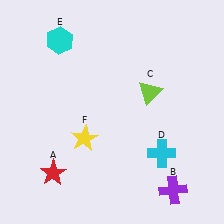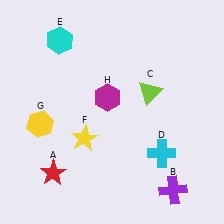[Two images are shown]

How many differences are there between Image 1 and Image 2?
There are 2 differences between the two images.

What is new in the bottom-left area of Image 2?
A yellow hexagon (G) was added in the bottom-left area of Image 2.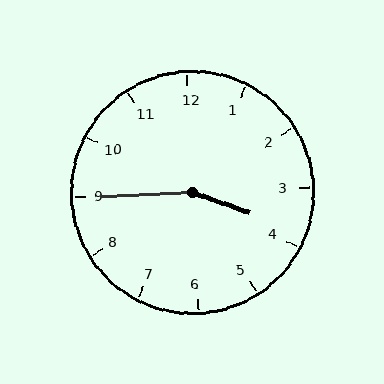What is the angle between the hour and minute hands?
Approximately 158 degrees.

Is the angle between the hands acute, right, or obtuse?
It is obtuse.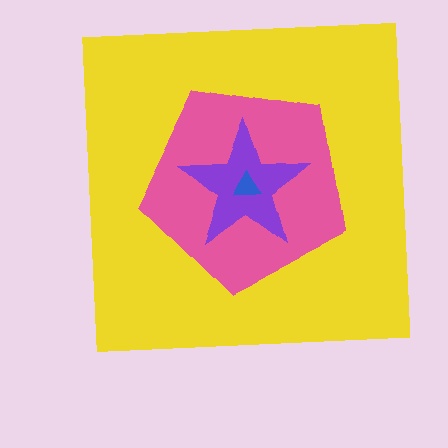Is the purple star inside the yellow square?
Yes.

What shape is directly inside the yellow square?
The pink pentagon.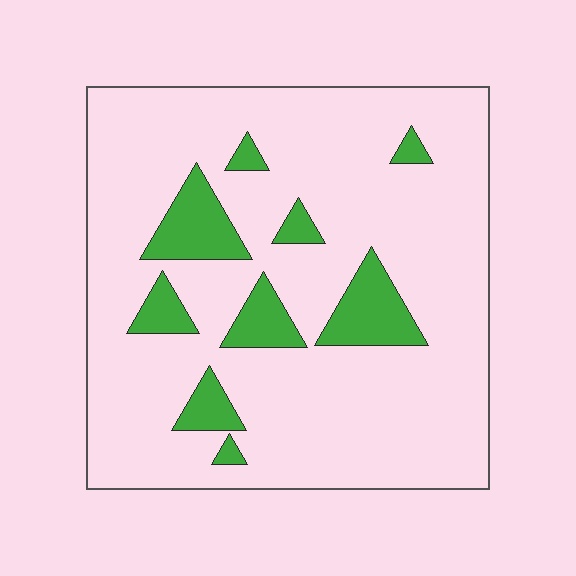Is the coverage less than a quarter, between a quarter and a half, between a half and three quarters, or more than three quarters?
Less than a quarter.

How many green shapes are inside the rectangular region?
9.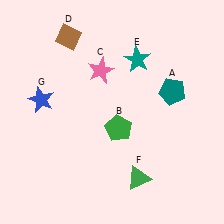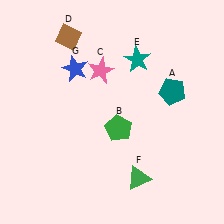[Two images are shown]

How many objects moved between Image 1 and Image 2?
1 object moved between the two images.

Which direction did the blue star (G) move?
The blue star (G) moved right.